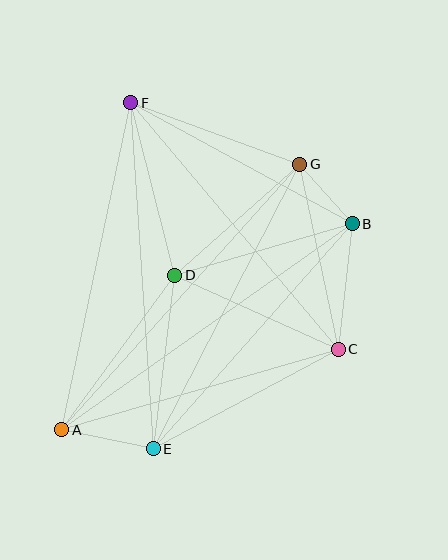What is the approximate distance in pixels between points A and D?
The distance between A and D is approximately 191 pixels.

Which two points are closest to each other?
Points B and G are closest to each other.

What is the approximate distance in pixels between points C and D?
The distance between C and D is approximately 180 pixels.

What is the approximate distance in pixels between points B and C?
The distance between B and C is approximately 127 pixels.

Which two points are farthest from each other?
Points A and G are farthest from each other.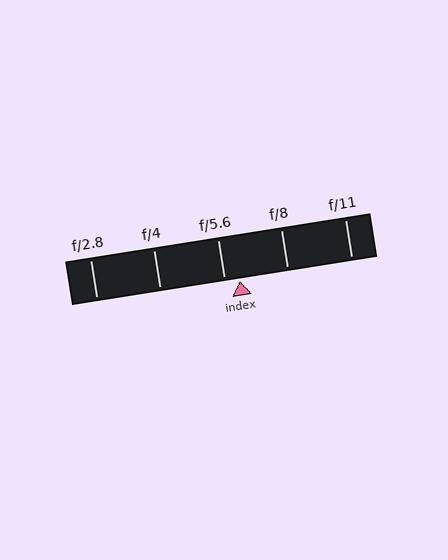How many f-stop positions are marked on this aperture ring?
There are 5 f-stop positions marked.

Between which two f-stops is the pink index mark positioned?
The index mark is between f/5.6 and f/8.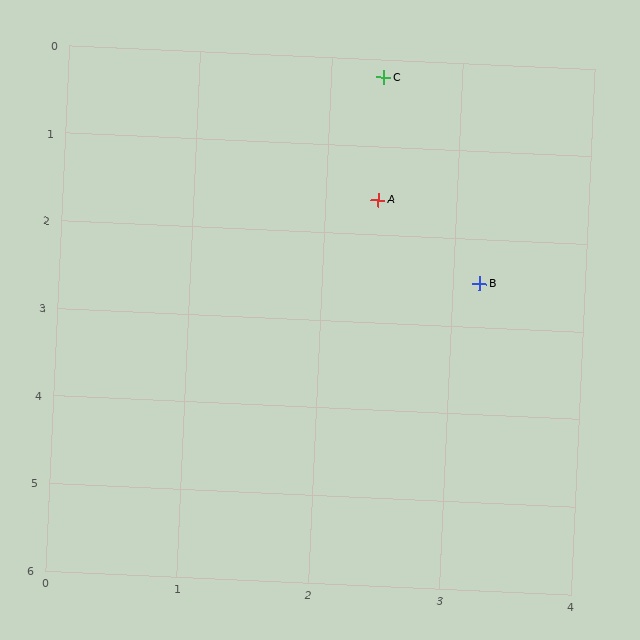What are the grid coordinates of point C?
Point C is at approximately (2.4, 0.2).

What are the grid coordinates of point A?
Point A is at approximately (2.4, 1.6).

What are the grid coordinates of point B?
Point B is at approximately (3.2, 2.5).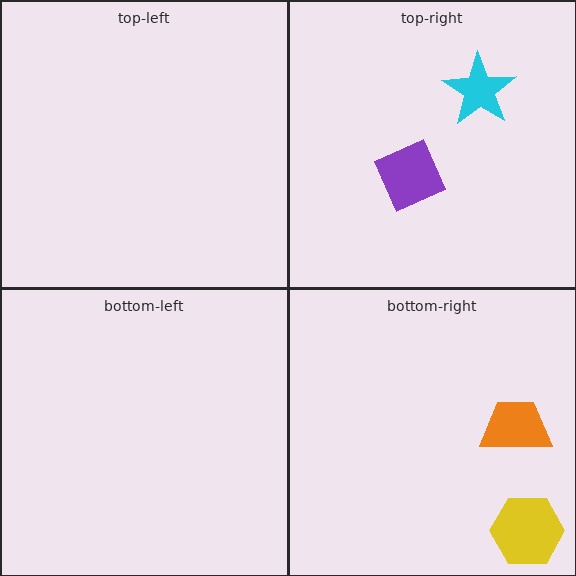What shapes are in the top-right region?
The purple diamond, the cyan star.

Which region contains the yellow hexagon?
The bottom-right region.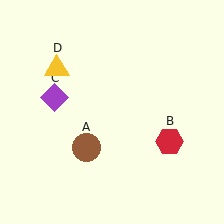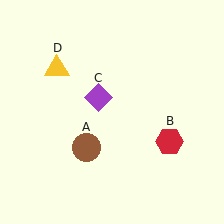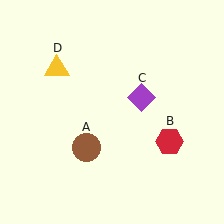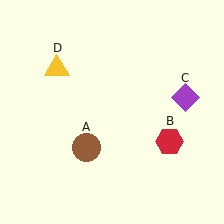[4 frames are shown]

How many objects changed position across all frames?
1 object changed position: purple diamond (object C).